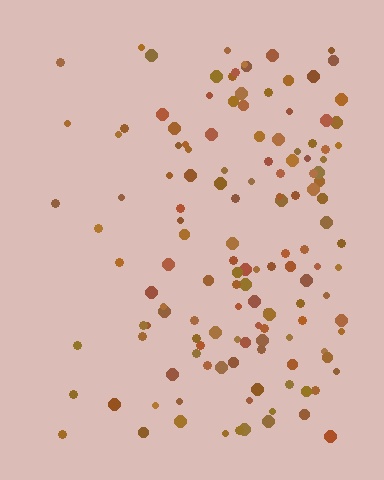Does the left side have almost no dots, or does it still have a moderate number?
Still a moderate number, just noticeably fewer than the right.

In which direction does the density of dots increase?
From left to right, with the right side densest.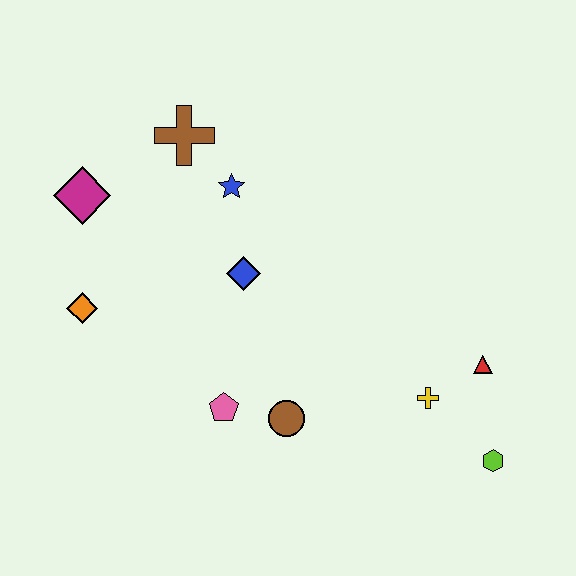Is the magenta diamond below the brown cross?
Yes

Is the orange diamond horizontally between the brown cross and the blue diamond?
No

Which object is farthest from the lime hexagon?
The magenta diamond is farthest from the lime hexagon.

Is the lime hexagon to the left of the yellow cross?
No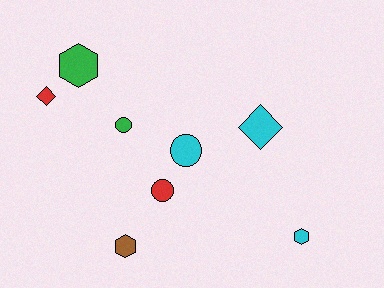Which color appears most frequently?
Cyan, with 3 objects.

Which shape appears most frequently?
Hexagon, with 3 objects.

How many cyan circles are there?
There is 1 cyan circle.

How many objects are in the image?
There are 8 objects.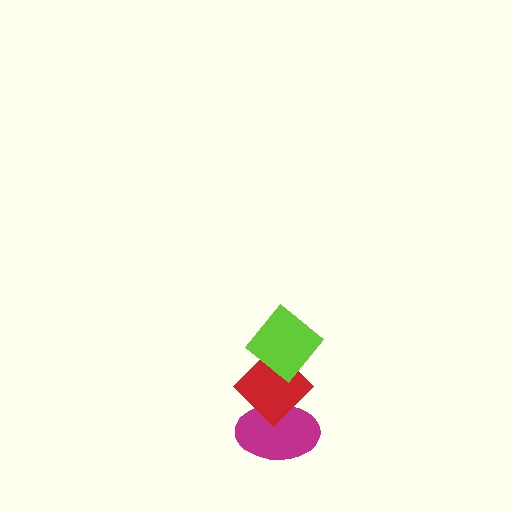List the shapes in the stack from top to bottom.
From top to bottom: the lime diamond, the red diamond, the magenta ellipse.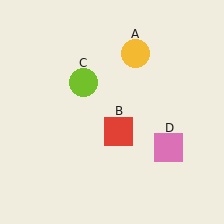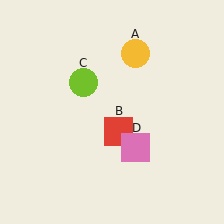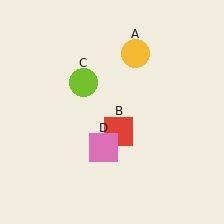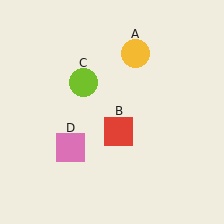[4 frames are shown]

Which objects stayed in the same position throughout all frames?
Yellow circle (object A) and red square (object B) and lime circle (object C) remained stationary.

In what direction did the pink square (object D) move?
The pink square (object D) moved left.